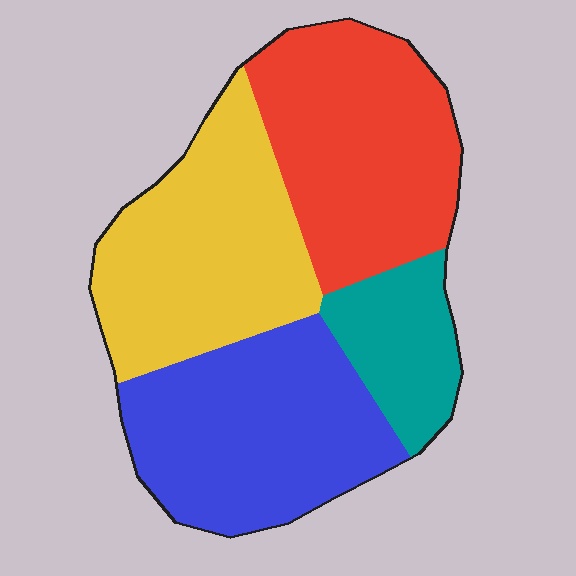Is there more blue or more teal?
Blue.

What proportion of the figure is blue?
Blue takes up between a quarter and a half of the figure.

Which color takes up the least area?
Teal, at roughly 10%.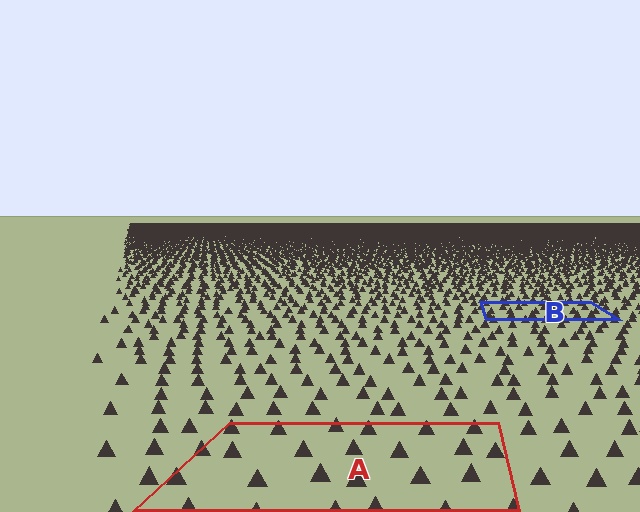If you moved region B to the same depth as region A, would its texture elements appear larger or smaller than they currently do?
They would appear larger. At a closer depth, the same texture elements are projected at a bigger on-screen size.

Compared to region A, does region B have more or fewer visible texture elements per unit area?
Region B has more texture elements per unit area — they are packed more densely because it is farther away.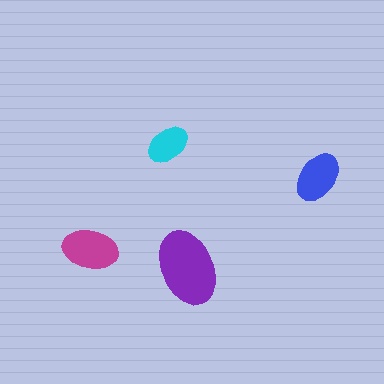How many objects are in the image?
There are 4 objects in the image.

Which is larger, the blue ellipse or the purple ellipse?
The purple one.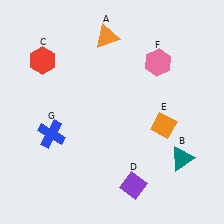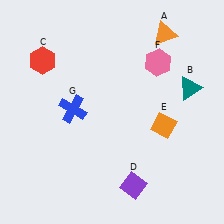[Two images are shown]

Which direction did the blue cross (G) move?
The blue cross (G) moved up.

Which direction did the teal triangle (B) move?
The teal triangle (B) moved up.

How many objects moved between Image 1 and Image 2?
3 objects moved between the two images.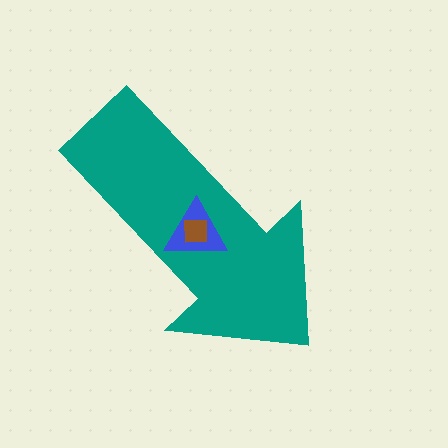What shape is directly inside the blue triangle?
The brown square.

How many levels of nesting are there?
3.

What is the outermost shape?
The teal arrow.